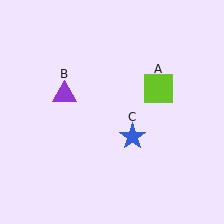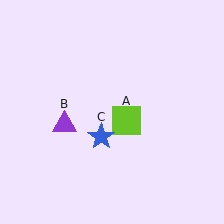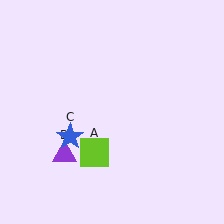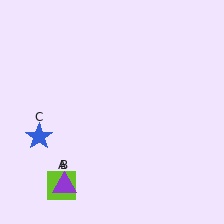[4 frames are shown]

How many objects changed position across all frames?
3 objects changed position: lime square (object A), purple triangle (object B), blue star (object C).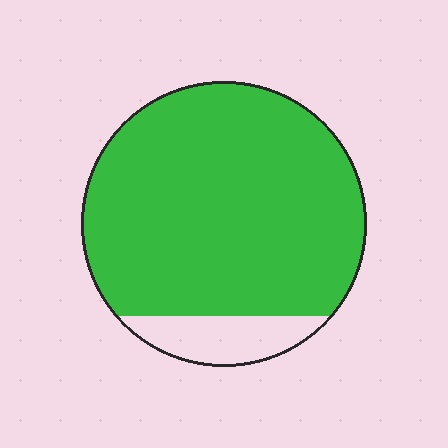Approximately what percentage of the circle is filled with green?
Approximately 90%.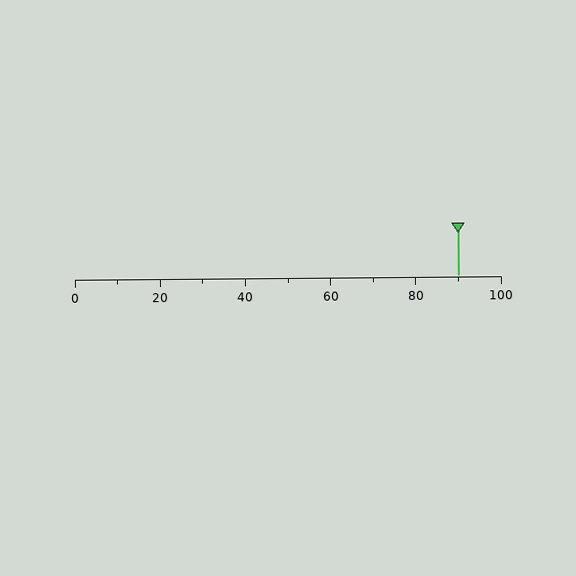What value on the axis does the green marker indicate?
The marker indicates approximately 90.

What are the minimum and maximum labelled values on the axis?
The axis runs from 0 to 100.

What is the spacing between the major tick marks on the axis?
The major ticks are spaced 20 apart.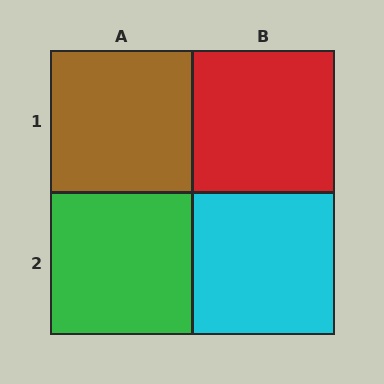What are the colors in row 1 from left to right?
Brown, red.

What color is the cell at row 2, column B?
Cyan.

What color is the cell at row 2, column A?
Green.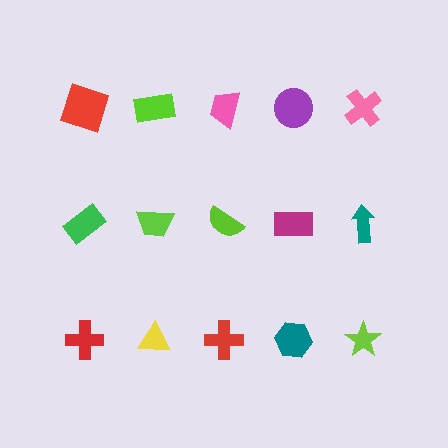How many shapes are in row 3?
5 shapes.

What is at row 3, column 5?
A lime star.